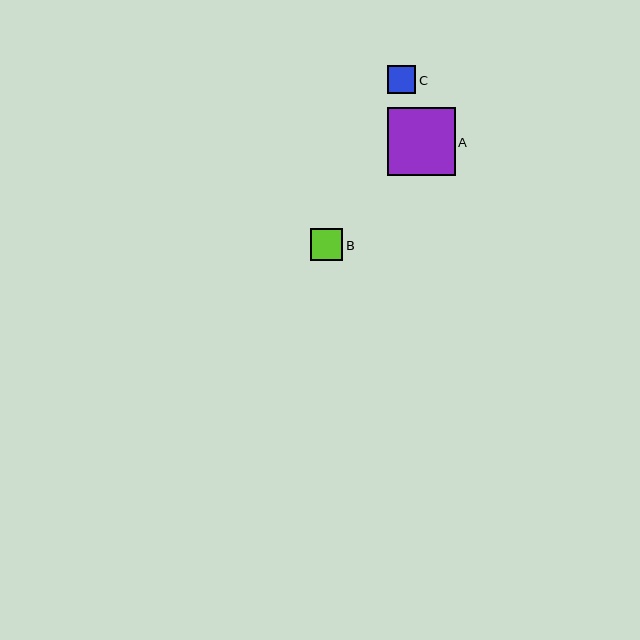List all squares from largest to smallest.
From largest to smallest: A, B, C.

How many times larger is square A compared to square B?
Square A is approximately 2.1 times the size of square B.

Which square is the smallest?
Square C is the smallest with a size of approximately 28 pixels.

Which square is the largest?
Square A is the largest with a size of approximately 68 pixels.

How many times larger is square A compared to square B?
Square A is approximately 2.1 times the size of square B.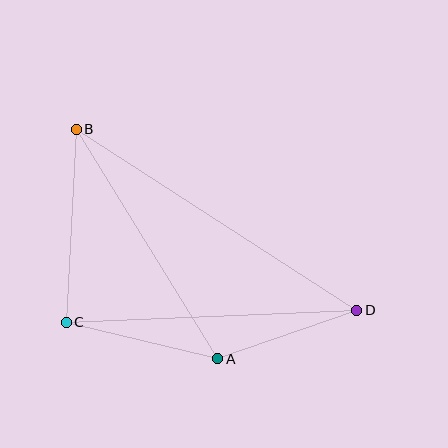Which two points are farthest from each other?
Points B and D are farthest from each other.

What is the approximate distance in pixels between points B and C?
The distance between B and C is approximately 193 pixels.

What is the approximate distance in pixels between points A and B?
The distance between A and B is approximately 270 pixels.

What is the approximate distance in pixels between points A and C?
The distance between A and C is approximately 156 pixels.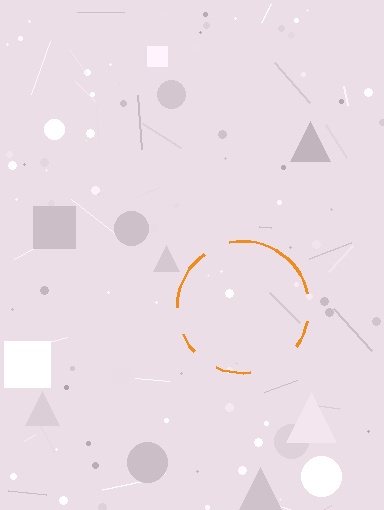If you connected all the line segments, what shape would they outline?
They would outline a circle.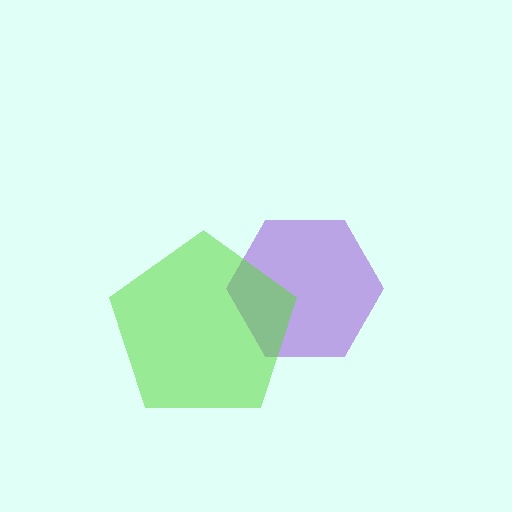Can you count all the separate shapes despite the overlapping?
Yes, there are 2 separate shapes.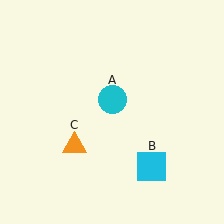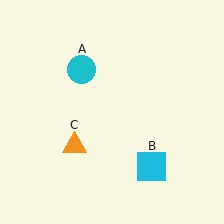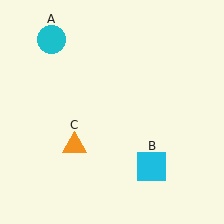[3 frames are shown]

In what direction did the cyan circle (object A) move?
The cyan circle (object A) moved up and to the left.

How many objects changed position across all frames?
1 object changed position: cyan circle (object A).